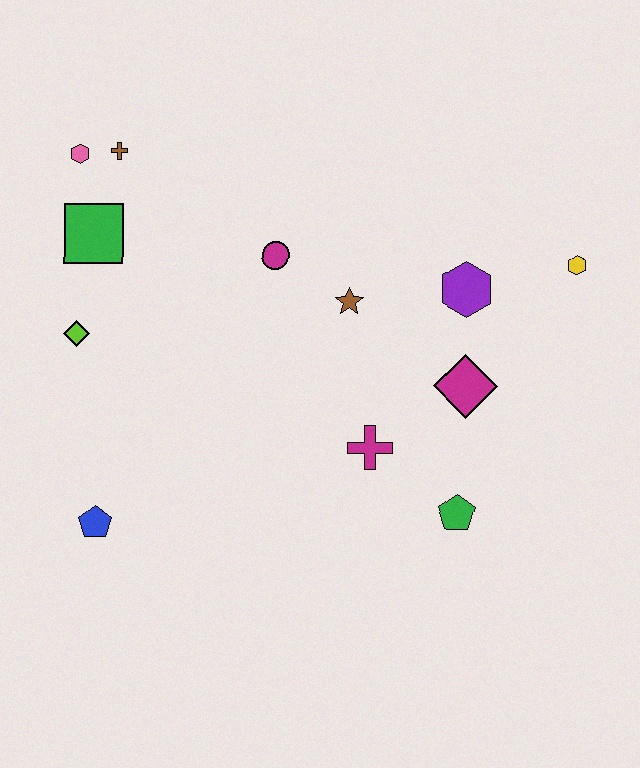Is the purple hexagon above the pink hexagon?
No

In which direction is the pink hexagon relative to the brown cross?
The pink hexagon is to the left of the brown cross.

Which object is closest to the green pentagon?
The magenta cross is closest to the green pentagon.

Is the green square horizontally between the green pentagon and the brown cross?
No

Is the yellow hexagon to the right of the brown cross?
Yes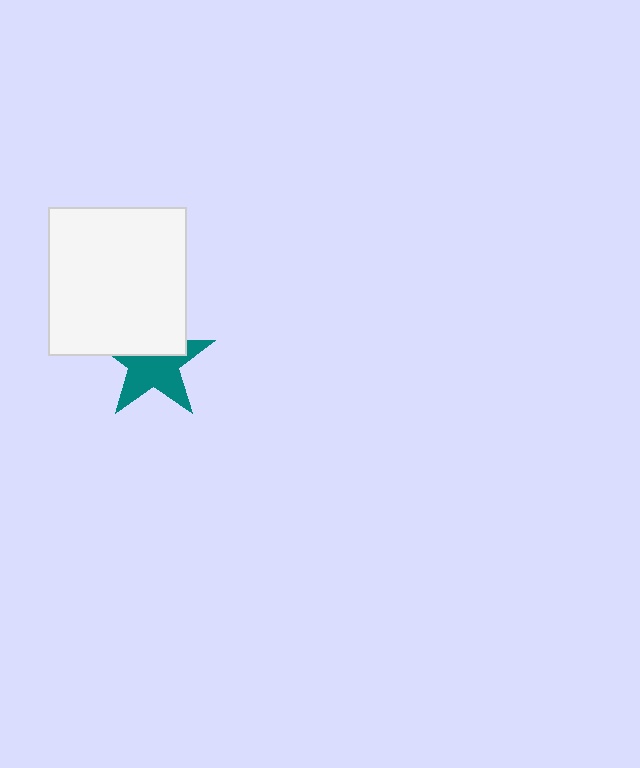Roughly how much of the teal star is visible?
About half of it is visible (roughly 59%).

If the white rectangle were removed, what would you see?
You would see the complete teal star.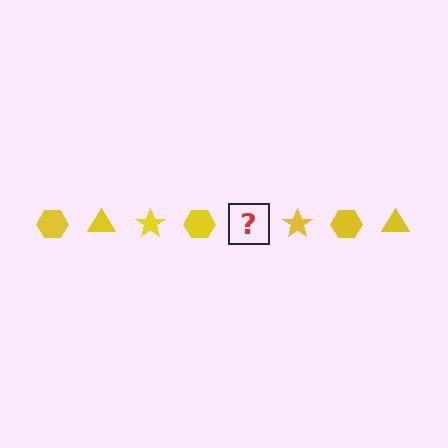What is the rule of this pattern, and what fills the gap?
The rule is that the pattern cycles through hexagon, triangle, star shapes in yellow. The gap should be filled with a yellow triangle.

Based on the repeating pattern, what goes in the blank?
The blank should be a yellow triangle.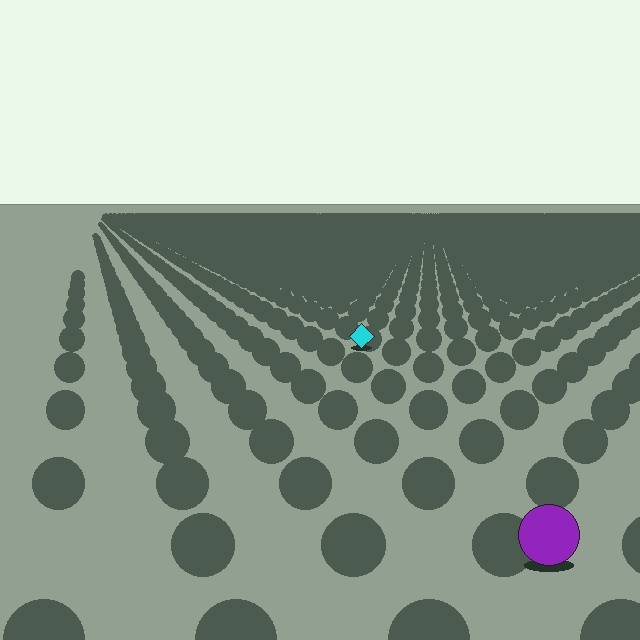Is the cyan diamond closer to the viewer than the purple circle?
No. The purple circle is closer — you can tell from the texture gradient: the ground texture is coarser near it.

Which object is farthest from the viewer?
The cyan diamond is farthest from the viewer. It appears smaller and the ground texture around it is denser.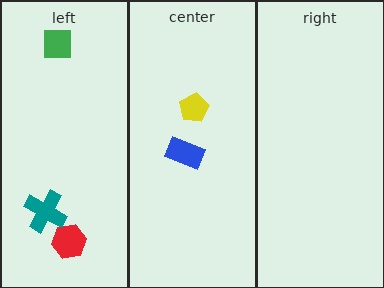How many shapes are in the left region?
3.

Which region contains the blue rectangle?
The center region.